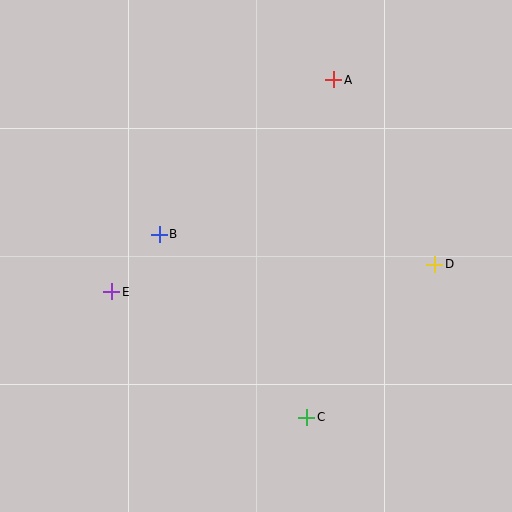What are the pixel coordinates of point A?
Point A is at (334, 80).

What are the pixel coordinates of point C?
Point C is at (307, 417).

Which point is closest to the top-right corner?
Point A is closest to the top-right corner.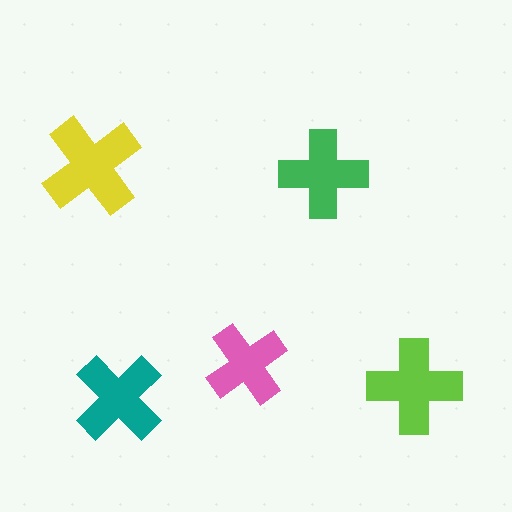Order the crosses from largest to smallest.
the yellow one, the lime one, the teal one, the green one, the pink one.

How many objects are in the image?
There are 5 objects in the image.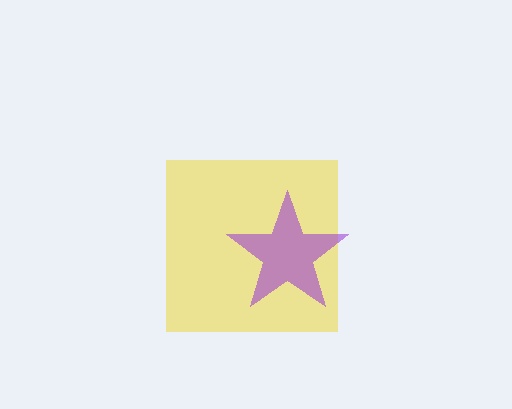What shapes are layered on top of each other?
The layered shapes are: a yellow square, a purple star.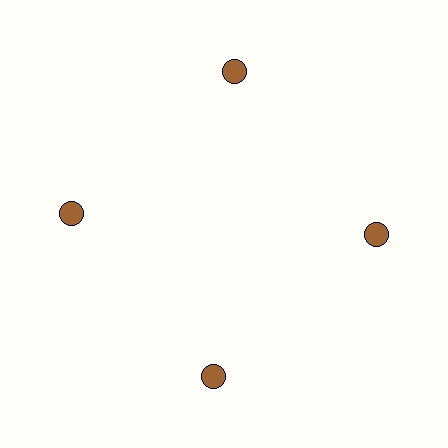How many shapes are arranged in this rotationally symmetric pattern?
There are 4 shapes, arranged in 4 groups of 1.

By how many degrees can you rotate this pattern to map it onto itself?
The pattern maps onto itself every 90 degrees of rotation.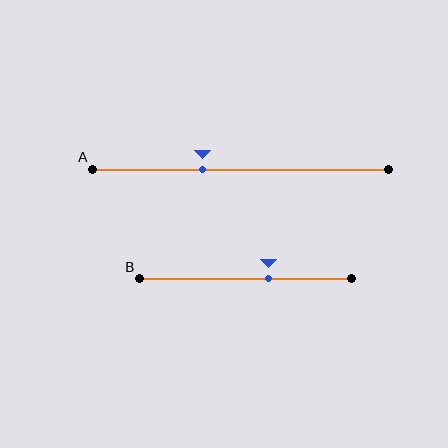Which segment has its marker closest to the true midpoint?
Segment B has its marker closest to the true midpoint.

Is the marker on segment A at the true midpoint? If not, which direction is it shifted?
No, the marker on segment A is shifted to the left by about 13% of the segment length.